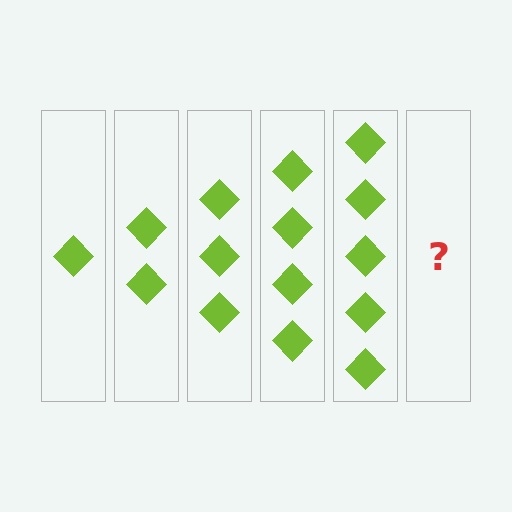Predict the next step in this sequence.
The next step is 6 diamonds.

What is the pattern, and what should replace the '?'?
The pattern is that each step adds one more diamond. The '?' should be 6 diamonds.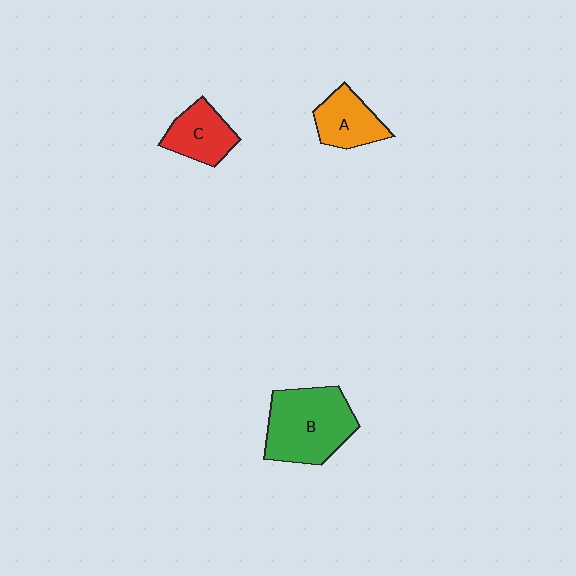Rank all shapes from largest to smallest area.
From largest to smallest: B (green), A (orange), C (red).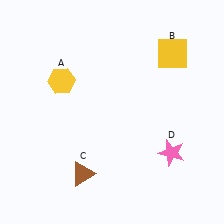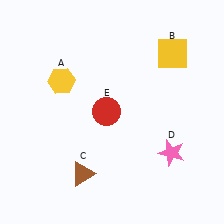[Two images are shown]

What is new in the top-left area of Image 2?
A red circle (E) was added in the top-left area of Image 2.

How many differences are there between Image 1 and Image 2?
There is 1 difference between the two images.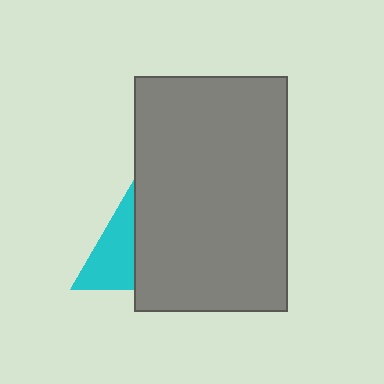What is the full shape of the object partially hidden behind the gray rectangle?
The partially hidden object is a cyan triangle.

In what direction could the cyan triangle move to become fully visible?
The cyan triangle could move left. That would shift it out from behind the gray rectangle entirely.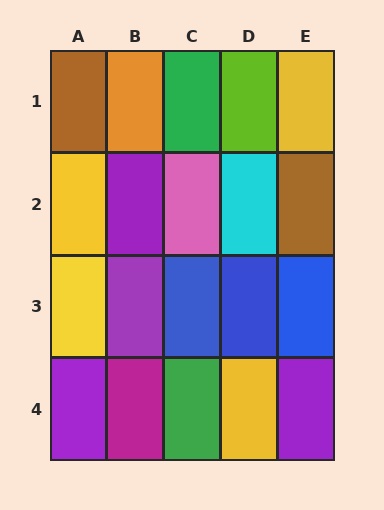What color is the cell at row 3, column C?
Blue.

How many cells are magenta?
1 cell is magenta.